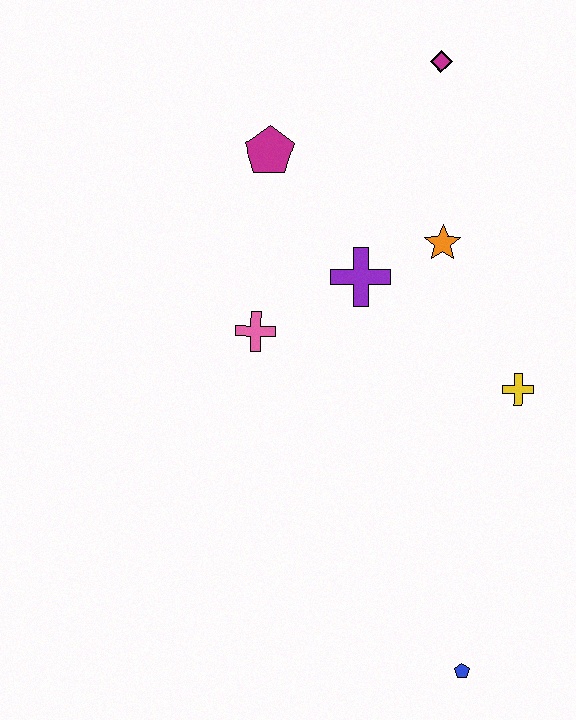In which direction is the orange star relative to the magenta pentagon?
The orange star is to the right of the magenta pentagon.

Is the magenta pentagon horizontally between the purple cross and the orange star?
No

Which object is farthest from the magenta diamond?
The blue pentagon is farthest from the magenta diamond.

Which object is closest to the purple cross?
The orange star is closest to the purple cross.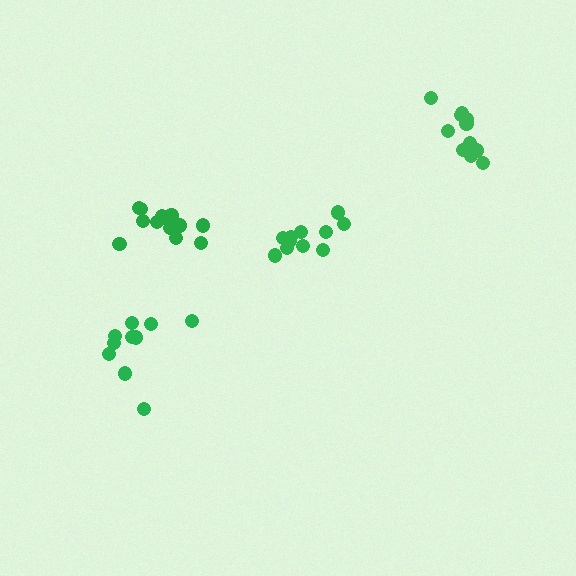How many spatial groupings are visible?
There are 4 spatial groupings.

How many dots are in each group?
Group 1: 11 dots, Group 2: 11 dots, Group 3: 10 dots, Group 4: 15 dots (47 total).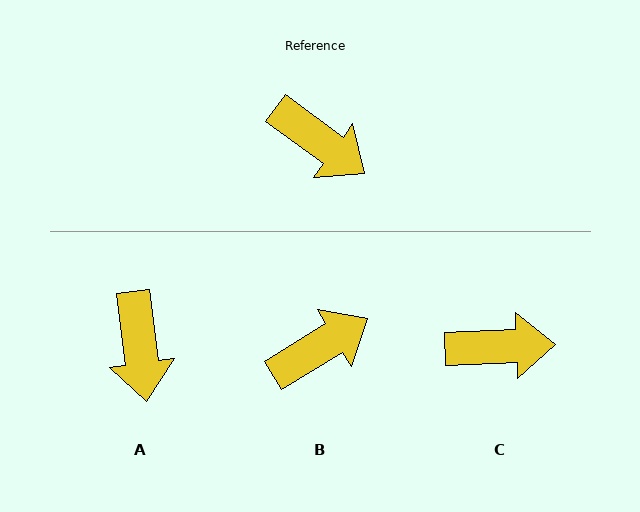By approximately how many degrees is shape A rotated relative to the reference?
Approximately 46 degrees clockwise.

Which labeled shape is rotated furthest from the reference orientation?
B, about 67 degrees away.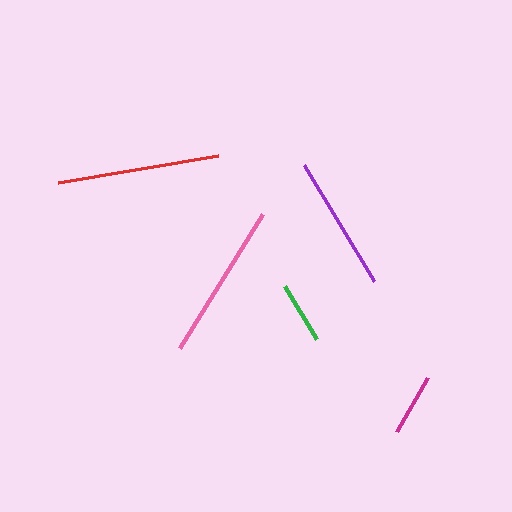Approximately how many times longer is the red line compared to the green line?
The red line is approximately 2.6 times the length of the green line.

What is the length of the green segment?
The green segment is approximately 62 pixels long.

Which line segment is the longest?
The red line is the longest at approximately 162 pixels.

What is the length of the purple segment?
The purple segment is approximately 136 pixels long.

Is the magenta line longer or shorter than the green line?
The magenta line is longer than the green line.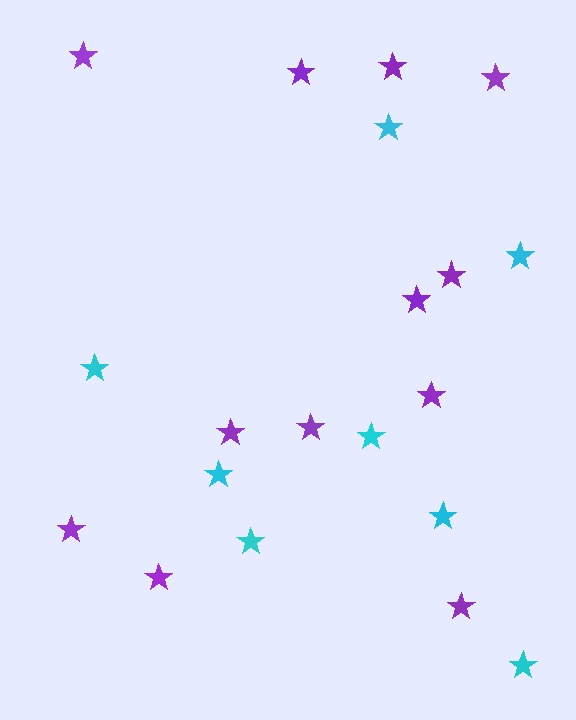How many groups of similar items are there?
There are 2 groups: one group of cyan stars (8) and one group of purple stars (12).